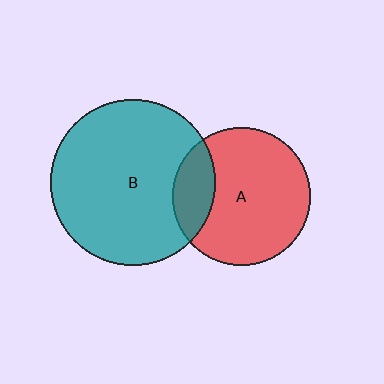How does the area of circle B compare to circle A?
Approximately 1.4 times.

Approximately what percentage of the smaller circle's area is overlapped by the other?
Approximately 20%.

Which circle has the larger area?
Circle B (teal).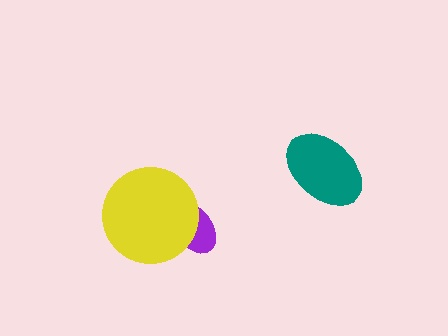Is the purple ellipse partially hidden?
Yes, it is partially covered by another shape.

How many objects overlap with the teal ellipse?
0 objects overlap with the teal ellipse.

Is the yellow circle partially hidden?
No, no other shape covers it.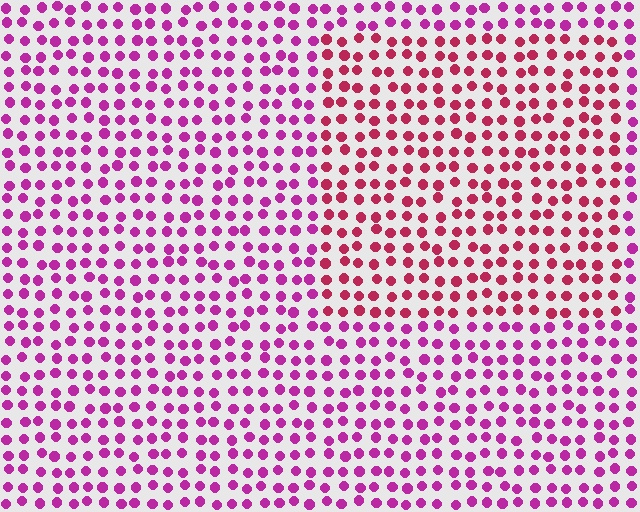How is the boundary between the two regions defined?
The boundary is defined purely by a slight shift in hue (about 31 degrees). Spacing, size, and orientation are identical on both sides.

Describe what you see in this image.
The image is filled with small magenta elements in a uniform arrangement. A rectangle-shaped region is visible where the elements are tinted to a slightly different hue, forming a subtle color boundary.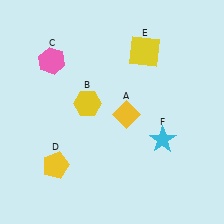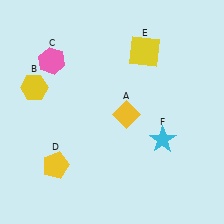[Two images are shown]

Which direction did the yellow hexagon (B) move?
The yellow hexagon (B) moved left.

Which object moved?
The yellow hexagon (B) moved left.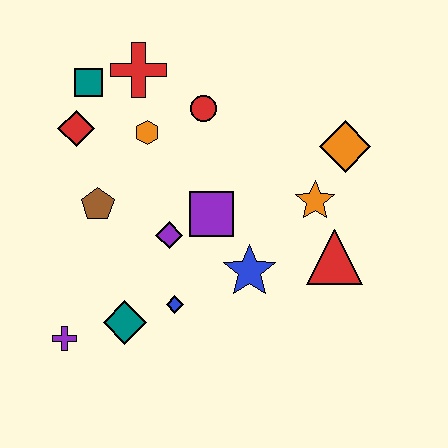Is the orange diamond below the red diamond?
Yes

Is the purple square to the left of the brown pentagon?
No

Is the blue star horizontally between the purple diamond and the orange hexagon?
No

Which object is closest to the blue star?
The purple square is closest to the blue star.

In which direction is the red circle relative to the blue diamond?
The red circle is above the blue diamond.